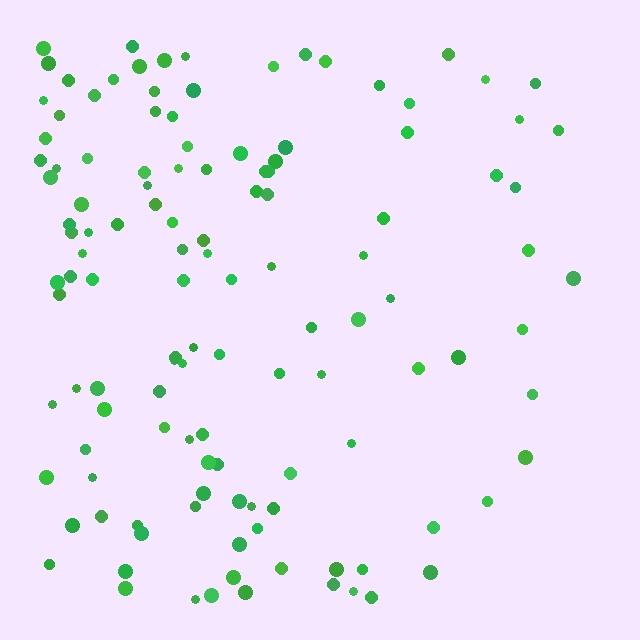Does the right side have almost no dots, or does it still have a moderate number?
Still a moderate number, just noticeably fewer than the left.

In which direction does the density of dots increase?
From right to left, with the left side densest.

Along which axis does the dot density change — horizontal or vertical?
Horizontal.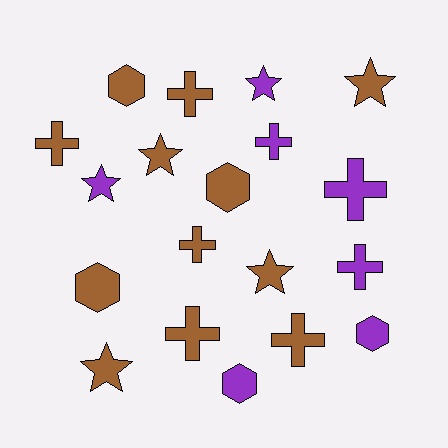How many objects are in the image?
There are 19 objects.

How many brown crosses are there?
There are 5 brown crosses.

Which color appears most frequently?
Brown, with 12 objects.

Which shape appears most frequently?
Cross, with 8 objects.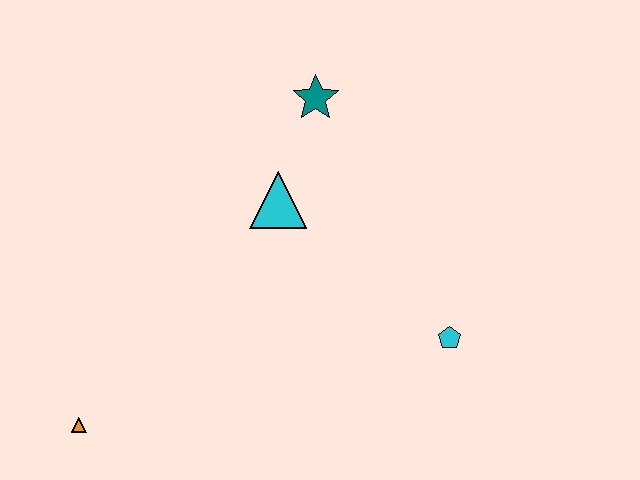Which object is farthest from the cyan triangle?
The orange triangle is farthest from the cyan triangle.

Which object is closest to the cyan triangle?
The teal star is closest to the cyan triangle.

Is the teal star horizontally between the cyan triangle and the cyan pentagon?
Yes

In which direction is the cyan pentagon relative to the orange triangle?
The cyan pentagon is to the right of the orange triangle.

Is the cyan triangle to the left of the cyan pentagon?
Yes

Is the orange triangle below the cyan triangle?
Yes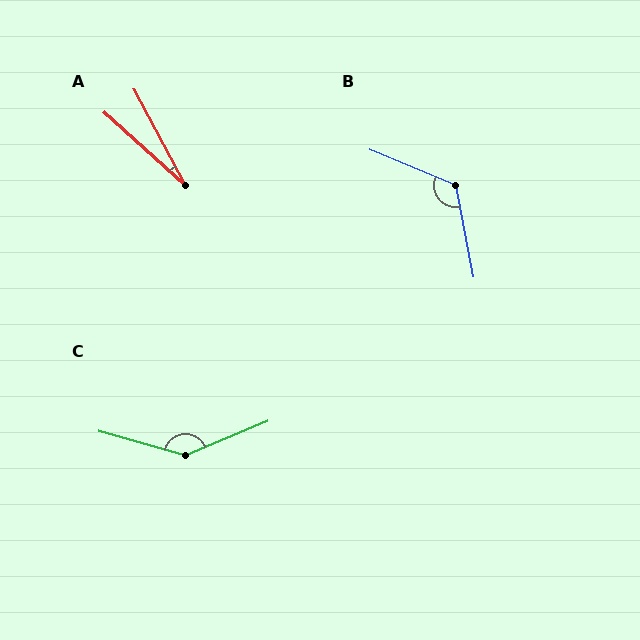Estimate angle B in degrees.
Approximately 124 degrees.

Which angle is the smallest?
A, at approximately 20 degrees.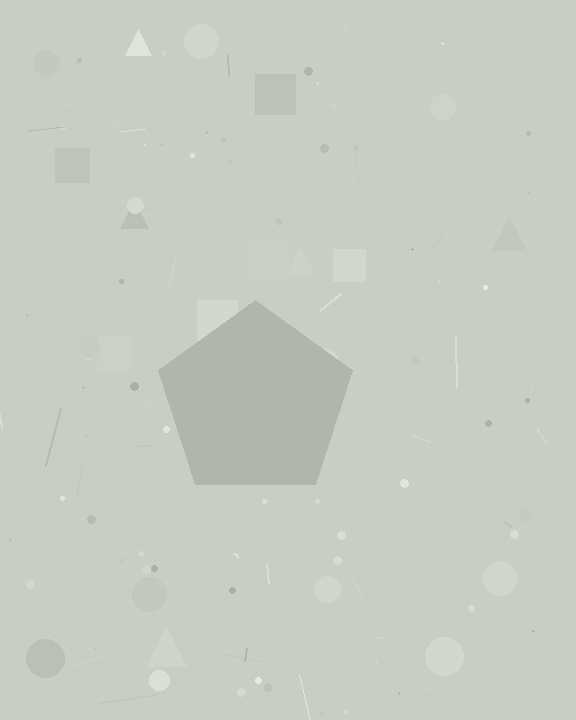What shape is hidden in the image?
A pentagon is hidden in the image.